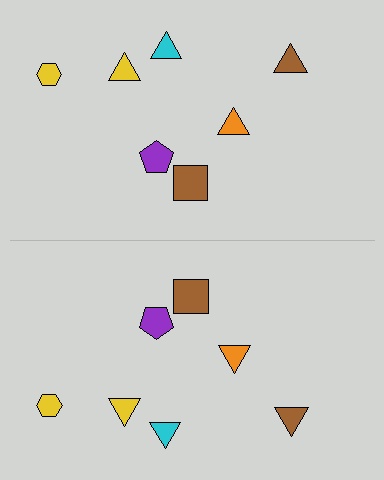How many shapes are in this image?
There are 14 shapes in this image.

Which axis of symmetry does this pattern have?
The pattern has a horizontal axis of symmetry running through the center of the image.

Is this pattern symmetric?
Yes, this pattern has bilateral (reflection) symmetry.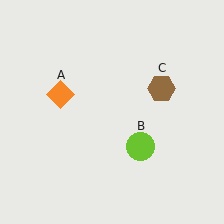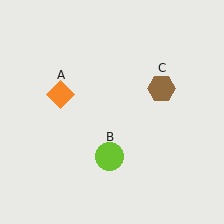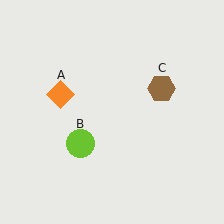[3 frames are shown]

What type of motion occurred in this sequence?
The lime circle (object B) rotated clockwise around the center of the scene.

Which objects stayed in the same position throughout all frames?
Orange diamond (object A) and brown hexagon (object C) remained stationary.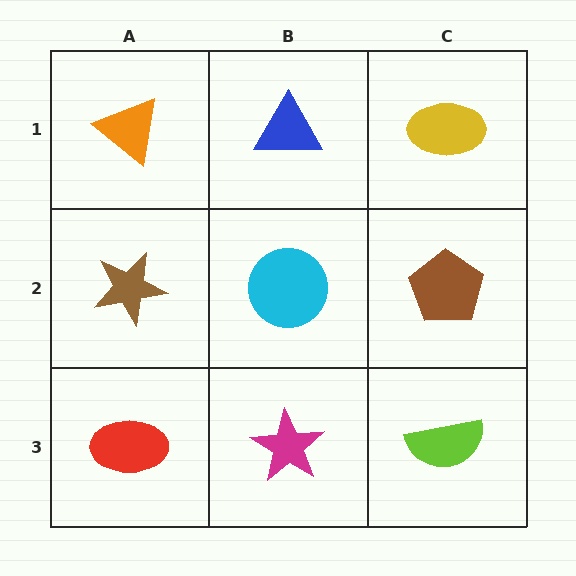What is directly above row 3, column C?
A brown pentagon.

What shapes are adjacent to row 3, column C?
A brown pentagon (row 2, column C), a magenta star (row 3, column B).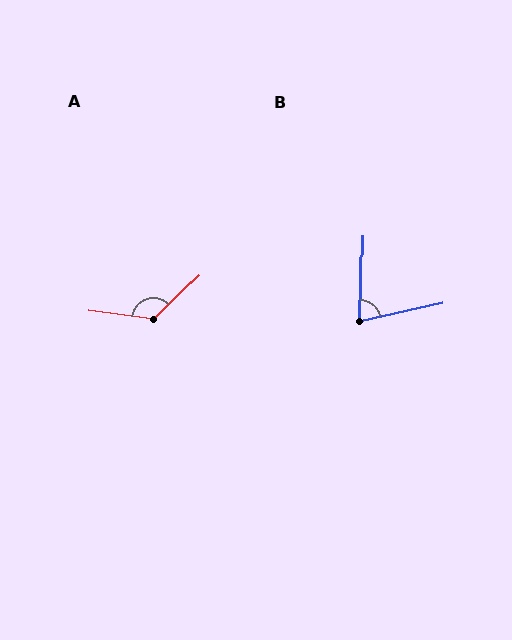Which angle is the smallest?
B, at approximately 76 degrees.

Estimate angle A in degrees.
Approximately 128 degrees.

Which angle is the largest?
A, at approximately 128 degrees.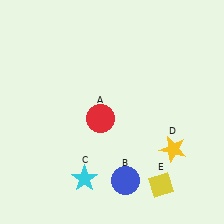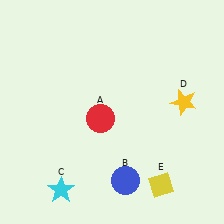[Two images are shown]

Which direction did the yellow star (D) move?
The yellow star (D) moved up.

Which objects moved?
The objects that moved are: the cyan star (C), the yellow star (D).